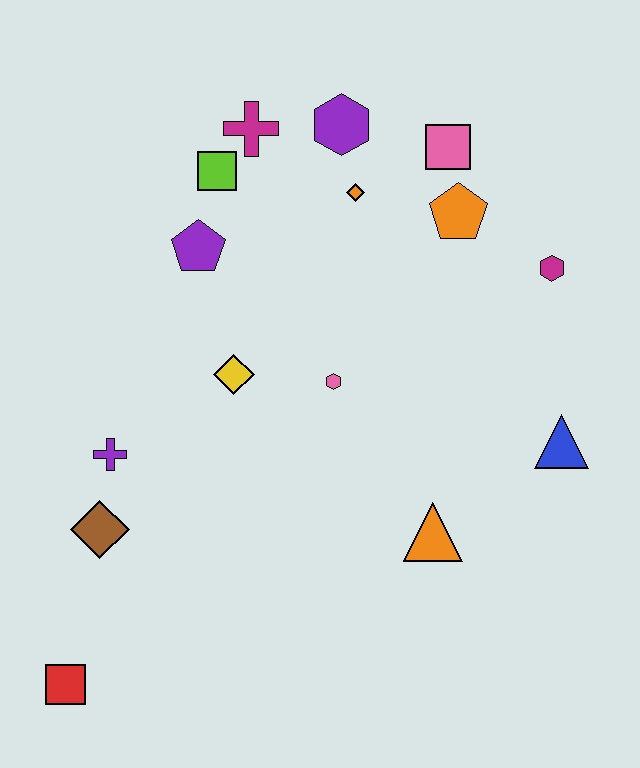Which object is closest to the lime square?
The magenta cross is closest to the lime square.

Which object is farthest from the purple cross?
The magenta hexagon is farthest from the purple cross.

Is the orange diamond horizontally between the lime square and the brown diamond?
No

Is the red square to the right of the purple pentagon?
No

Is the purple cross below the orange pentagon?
Yes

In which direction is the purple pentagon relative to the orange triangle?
The purple pentagon is above the orange triangle.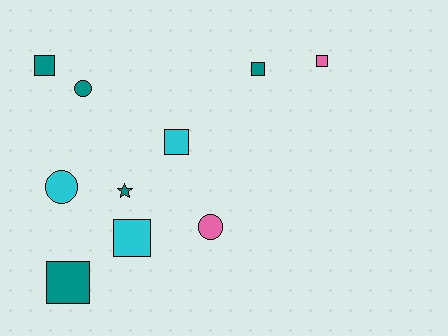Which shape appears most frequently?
Square, with 6 objects.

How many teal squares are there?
There are 3 teal squares.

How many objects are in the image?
There are 10 objects.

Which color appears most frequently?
Teal, with 5 objects.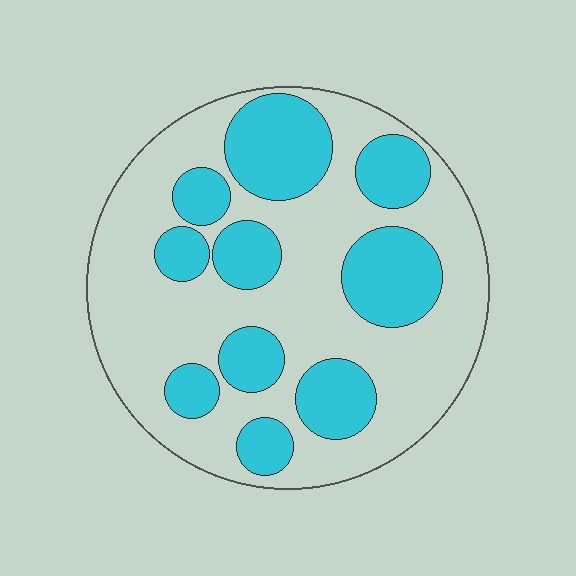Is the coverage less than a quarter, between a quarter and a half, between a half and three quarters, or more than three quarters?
Between a quarter and a half.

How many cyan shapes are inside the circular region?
10.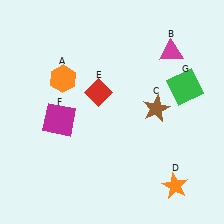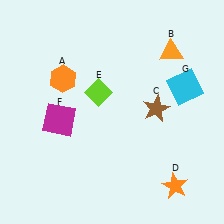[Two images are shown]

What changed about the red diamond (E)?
In Image 1, E is red. In Image 2, it changed to lime.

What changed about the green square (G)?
In Image 1, G is green. In Image 2, it changed to cyan.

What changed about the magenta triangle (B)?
In Image 1, B is magenta. In Image 2, it changed to orange.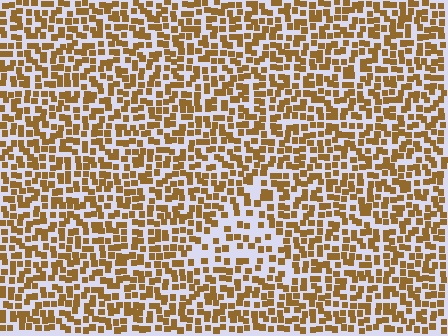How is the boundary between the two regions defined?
The boundary is defined by a change in element density (approximately 1.9x ratio). All elements are the same color, size, and shape.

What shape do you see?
I see a triangle.